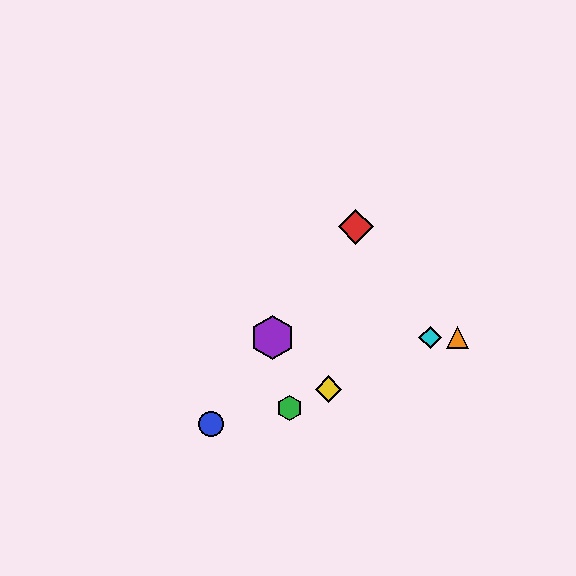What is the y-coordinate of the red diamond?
The red diamond is at y≈227.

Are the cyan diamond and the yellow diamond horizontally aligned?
No, the cyan diamond is at y≈337 and the yellow diamond is at y≈389.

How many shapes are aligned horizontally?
3 shapes (the purple hexagon, the orange triangle, the cyan diamond) are aligned horizontally.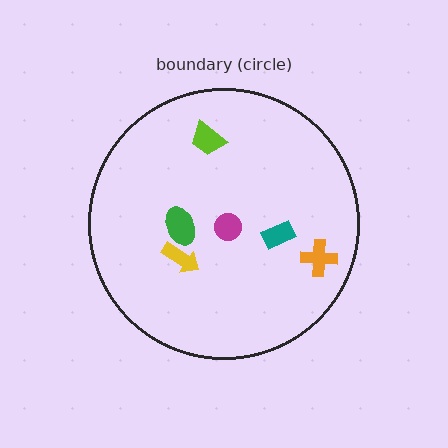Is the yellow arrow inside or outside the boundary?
Inside.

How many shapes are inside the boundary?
6 inside, 0 outside.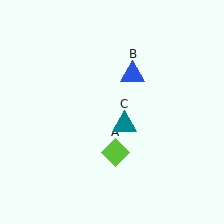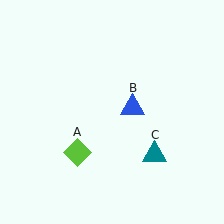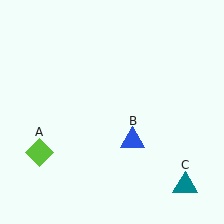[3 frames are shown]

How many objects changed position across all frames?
3 objects changed position: lime diamond (object A), blue triangle (object B), teal triangle (object C).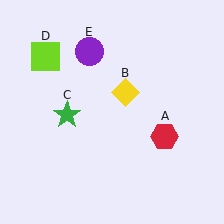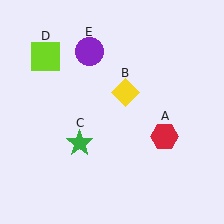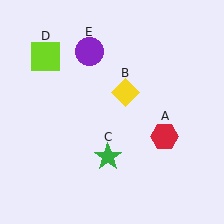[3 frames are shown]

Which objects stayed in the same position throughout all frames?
Red hexagon (object A) and yellow diamond (object B) and lime square (object D) and purple circle (object E) remained stationary.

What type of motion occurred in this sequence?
The green star (object C) rotated counterclockwise around the center of the scene.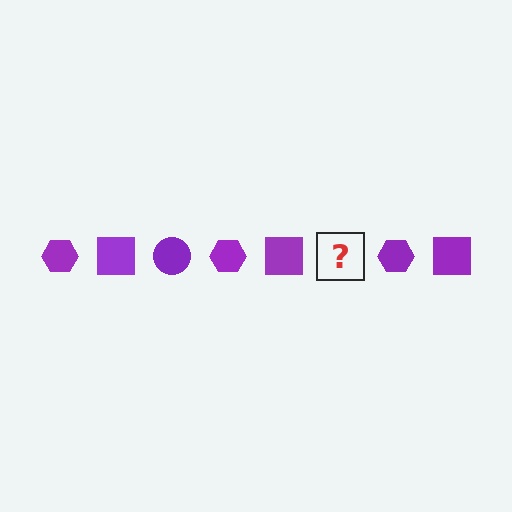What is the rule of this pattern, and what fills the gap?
The rule is that the pattern cycles through hexagon, square, circle shapes in purple. The gap should be filled with a purple circle.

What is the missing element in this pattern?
The missing element is a purple circle.